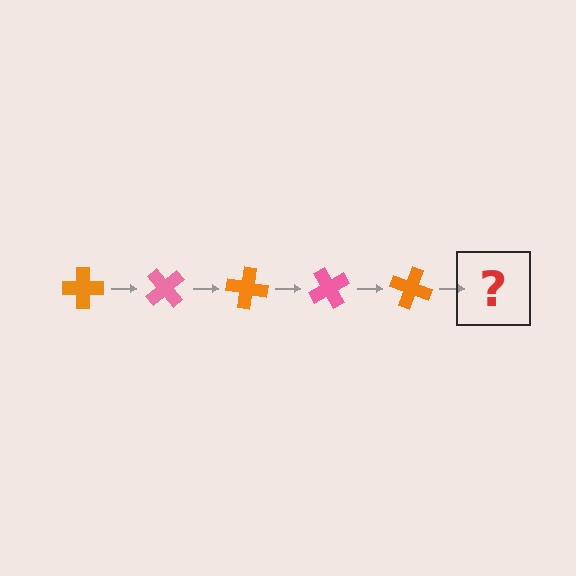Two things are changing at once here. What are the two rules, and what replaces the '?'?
The two rules are that it rotates 50 degrees each step and the color cycles through orange and pink. The '?' should be a pink cross, rotated 250 degrees from the start.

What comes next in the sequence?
The next element should be a pink cross, rotated 250 degrees from the start.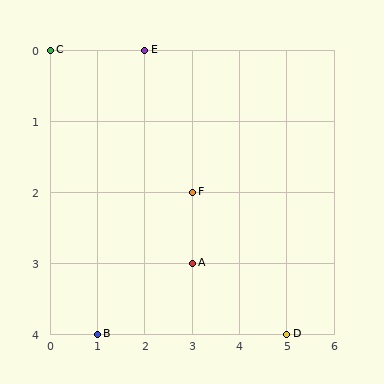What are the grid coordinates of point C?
Point C is at grid coordinates (0, 0).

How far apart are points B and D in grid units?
Points B and D are 4 columns apart.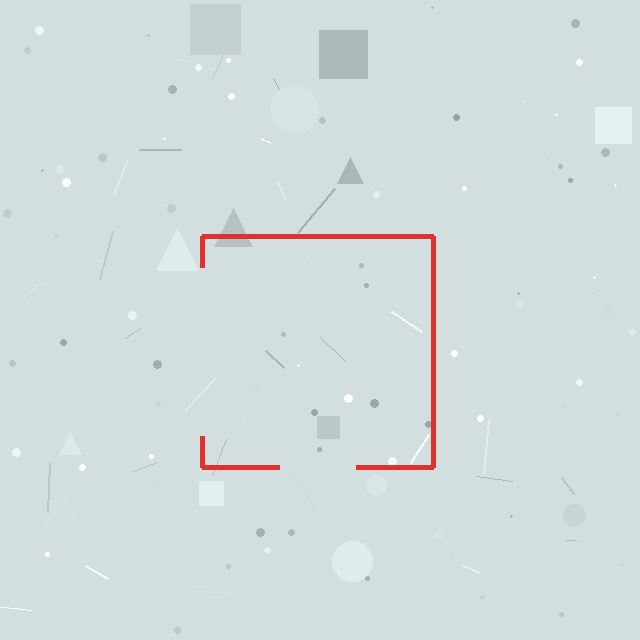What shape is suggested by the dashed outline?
The dashed outline suggests a square.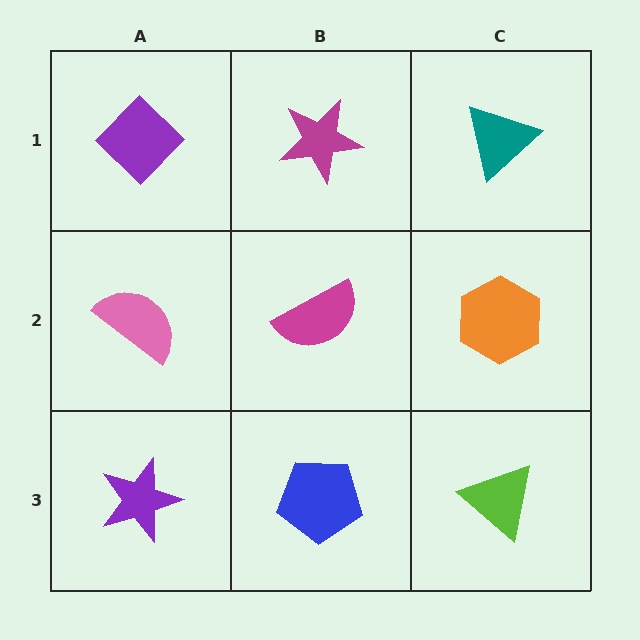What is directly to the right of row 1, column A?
A magenta star.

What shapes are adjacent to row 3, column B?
A magenta semicircle (row 2, column B), a purple star (row 3, column A), a lime triangle (row 3, column C).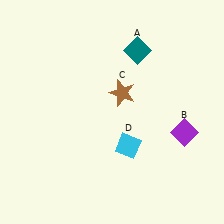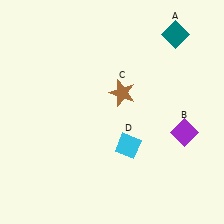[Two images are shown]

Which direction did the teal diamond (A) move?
The teal diamond (A) moved right.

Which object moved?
The teal diamond (A) moved right.